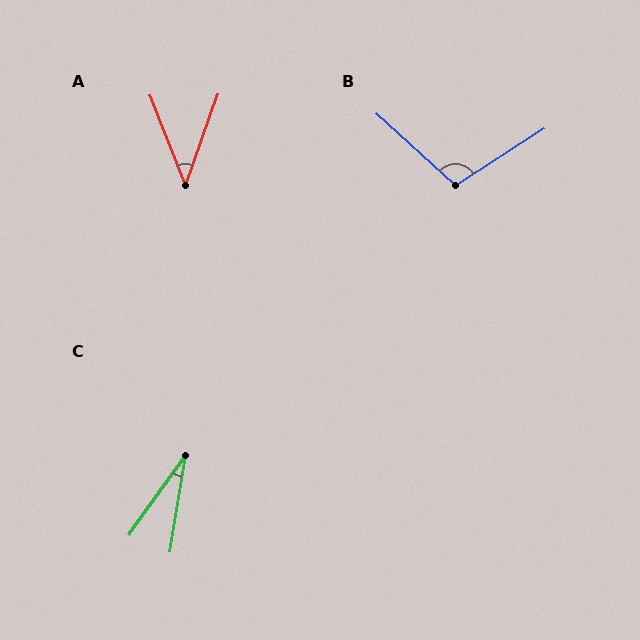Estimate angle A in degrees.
Approximately 41 degrees.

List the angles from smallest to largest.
C (26°), A (41°), B (105°).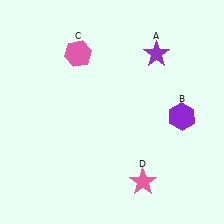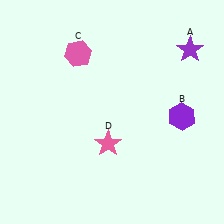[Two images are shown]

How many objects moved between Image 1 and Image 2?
2 objects moved between the two images.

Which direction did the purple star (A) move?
The purple star (A) moved right.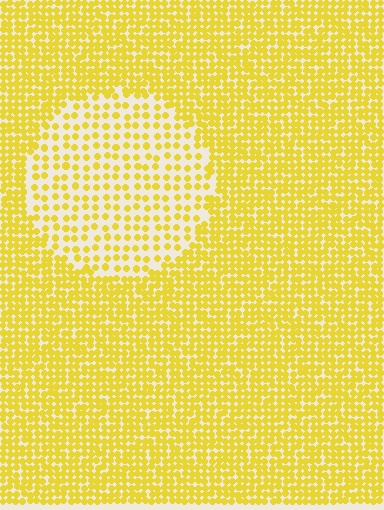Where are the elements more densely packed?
The elements are more densely packed outside the circle boundary.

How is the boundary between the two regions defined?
The boundary is defined by a change in element density (approximately 2.3x ratio). All elements are the same color, size, and shape.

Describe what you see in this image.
The image contains small yellow elements arranged at two different densities. A circle-shaped region is visible where the elements are less densely packed than the surrounding area.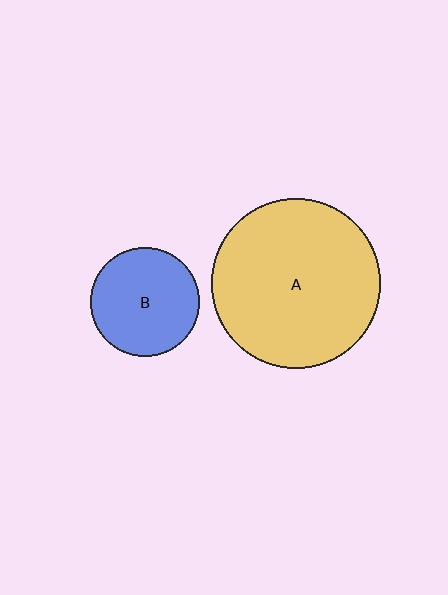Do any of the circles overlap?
No, none of the circles overlap.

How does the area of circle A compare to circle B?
Approximately 2.4 times.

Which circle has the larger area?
Circle A (yellow).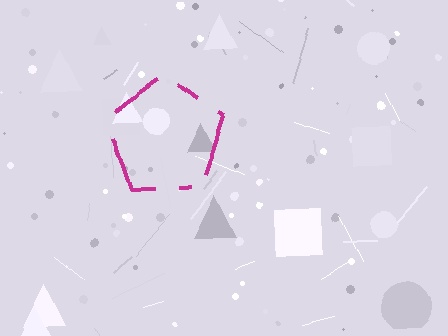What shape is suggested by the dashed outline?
The dashed outline suggests a pentagon.